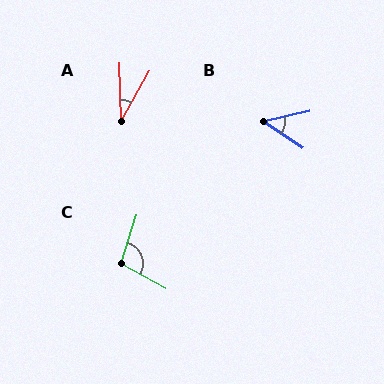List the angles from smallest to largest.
A (30°), B (47°), C (101°).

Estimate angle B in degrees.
Approximately 47 degrees.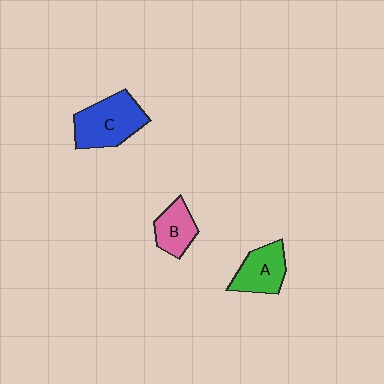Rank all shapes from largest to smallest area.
From largest to smallest: C (blue), A (green), B (pink).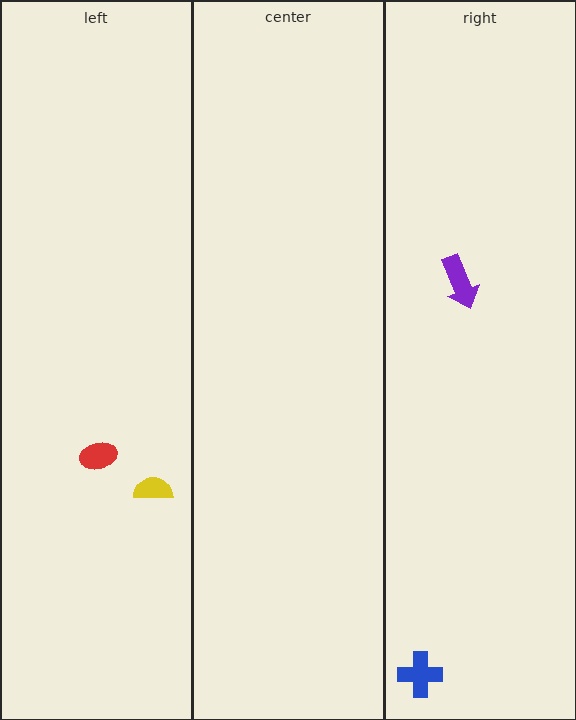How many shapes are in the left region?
2.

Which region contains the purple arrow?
The right region.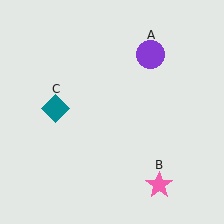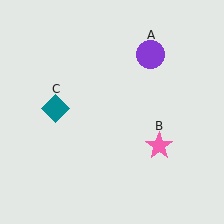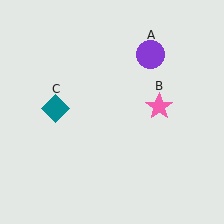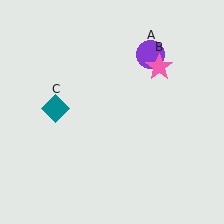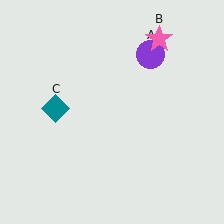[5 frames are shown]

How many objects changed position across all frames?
1 object changed position: pink star (object B).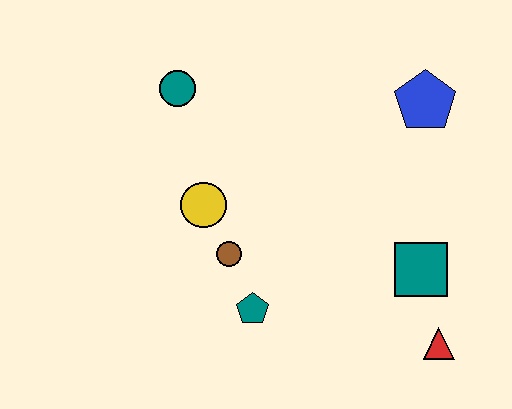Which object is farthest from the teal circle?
The red triangle is farthest from the teal circle.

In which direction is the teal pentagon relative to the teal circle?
The teal pentagon is below the teal circle.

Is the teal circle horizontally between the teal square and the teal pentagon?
No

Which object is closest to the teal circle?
The yellow circle is closest to the teal circle.